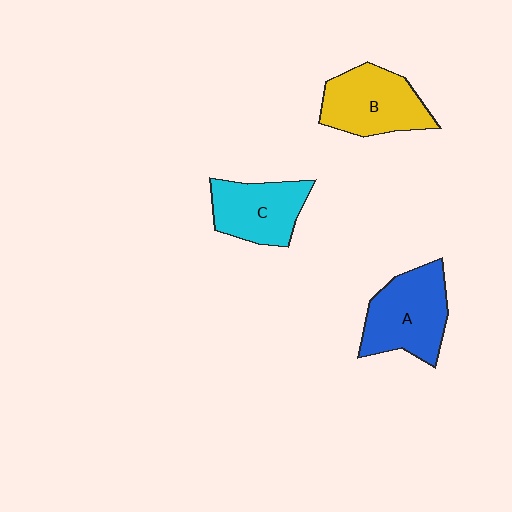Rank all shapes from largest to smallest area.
From largest to smallest: A (blue), B (yellow), C (cyan).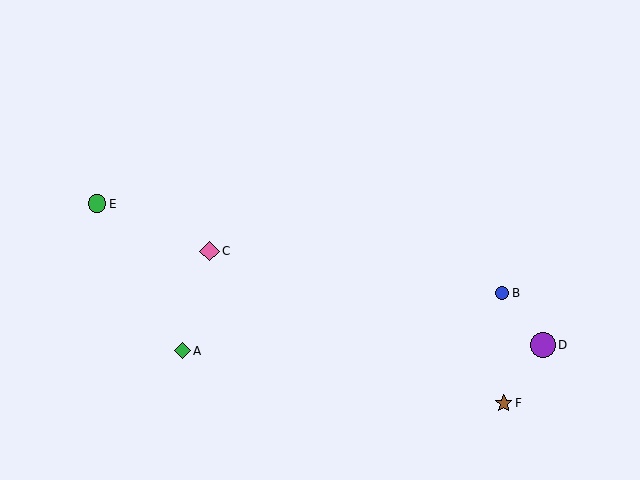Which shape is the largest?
The purple circle (labeled D) is the largest.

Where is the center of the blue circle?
The center of the blue circle is at (502, 293).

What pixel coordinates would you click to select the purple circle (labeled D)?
Click at (543, 345) to select the purple circle D.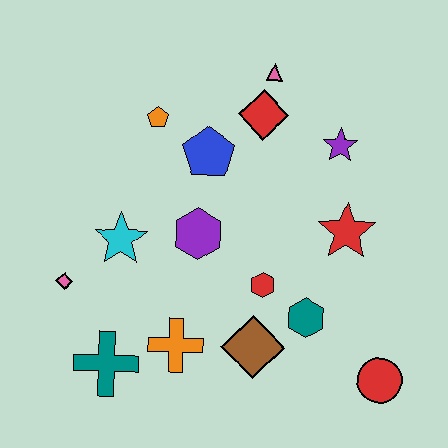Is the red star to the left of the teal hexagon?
No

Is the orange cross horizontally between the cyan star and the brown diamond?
Yes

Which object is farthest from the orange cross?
The pink triangle is farthest from the orange cross.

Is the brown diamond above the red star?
No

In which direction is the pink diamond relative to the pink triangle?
The pink diamond is below the pink triangle.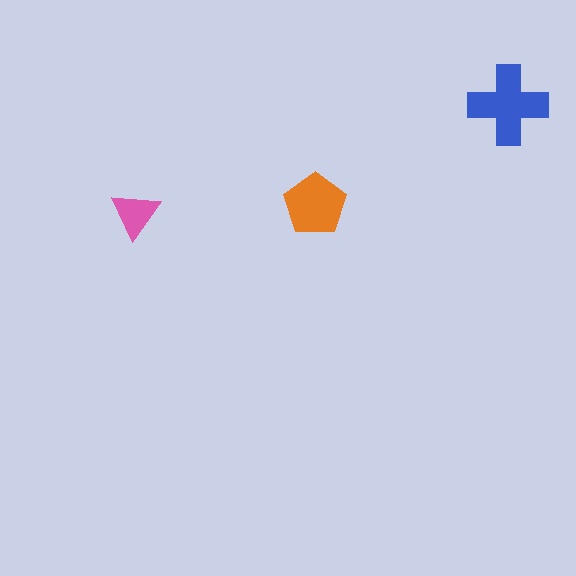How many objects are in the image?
There are 3 objects in the image.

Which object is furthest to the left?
The pink triangle is leftmost.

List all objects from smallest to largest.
The pink triangle, the orange pentagon, the blue cross.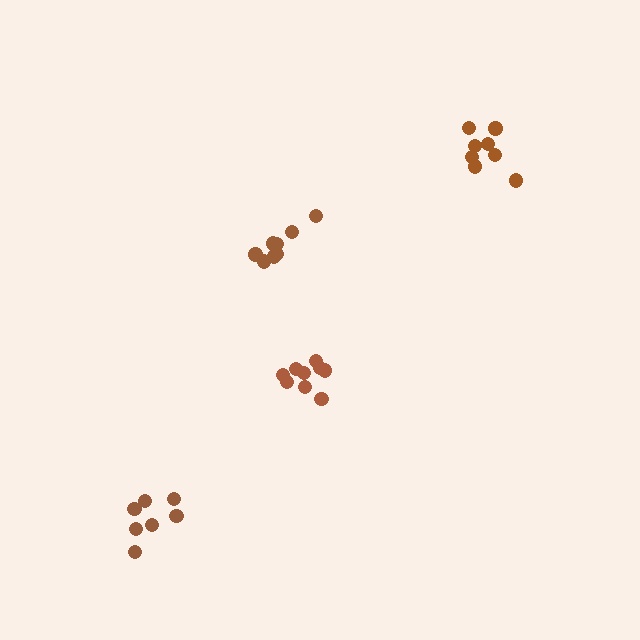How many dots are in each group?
Group 1: 8 dots, Group 2: 8 dots, Group 3: 7 dots, Group 4: 9 dots (32 total).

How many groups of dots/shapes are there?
There are 4 groups.